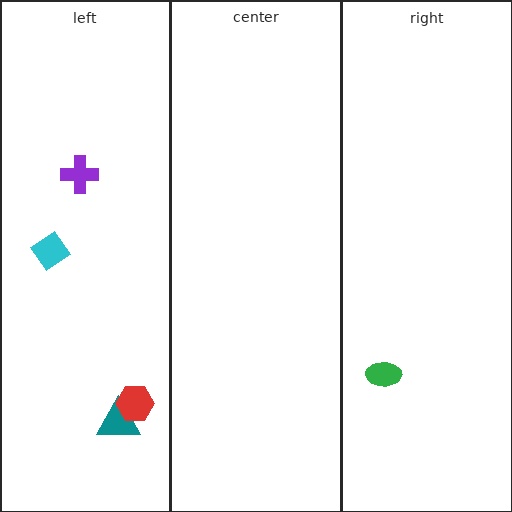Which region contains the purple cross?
The left region.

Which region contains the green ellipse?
The right region.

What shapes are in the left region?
The cyan diamond, the purple cross, the teal triangle, the red hexagon.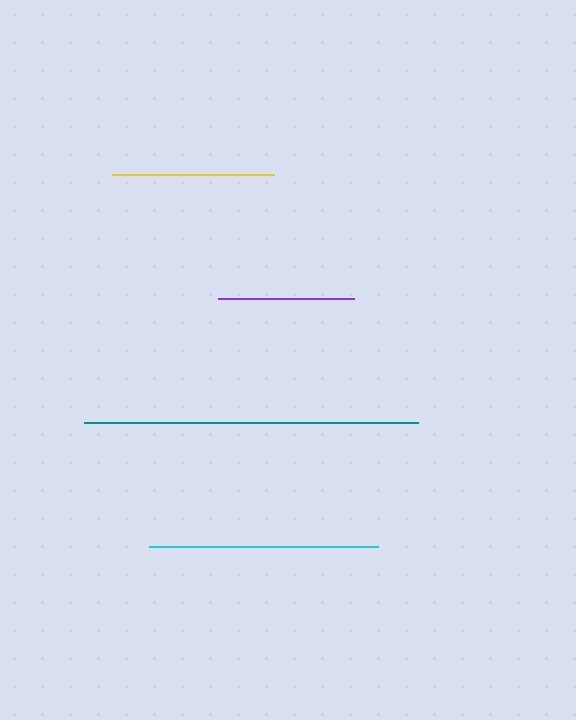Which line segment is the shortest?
The purple line is the shortest at approximately 137 pixels.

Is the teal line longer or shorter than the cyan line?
The teal line is longer than the cyan line.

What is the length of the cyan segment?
The cyan segment is approximately 229 pixels long.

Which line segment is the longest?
The teal line is the longest at approximately 334 pixels.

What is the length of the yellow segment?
The yellow segment is approximately 162 pixels long.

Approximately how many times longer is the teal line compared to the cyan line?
The teal line is approximately 1.5 times the length of the cyan line.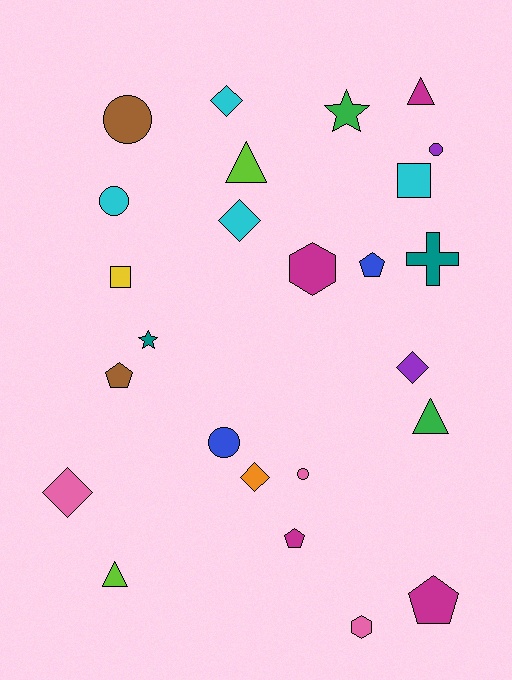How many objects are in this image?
There are 25 objects.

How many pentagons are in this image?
There are 4 pentagons.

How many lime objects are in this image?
There are 2 lime objects.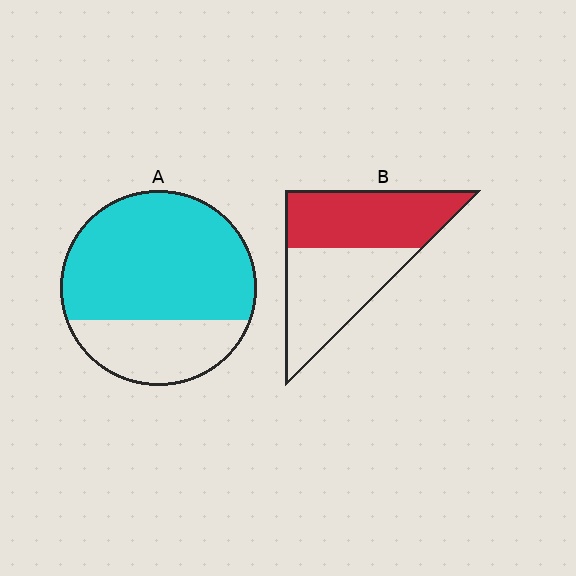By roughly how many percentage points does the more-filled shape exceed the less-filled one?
By roughly 20 percentage points (A over B).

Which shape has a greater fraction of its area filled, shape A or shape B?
Shape A.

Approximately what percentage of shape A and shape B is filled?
A is approximately 70% and B is approximately 50%.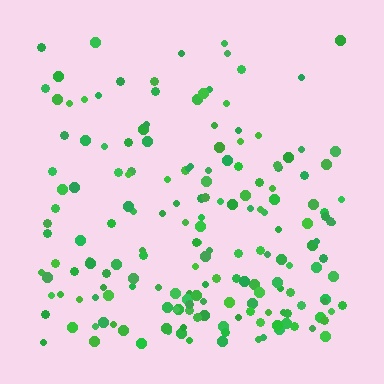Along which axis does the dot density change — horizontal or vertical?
Vertical.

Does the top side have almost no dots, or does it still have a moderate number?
Still a moderate number, just noticeably fewer than the bottom.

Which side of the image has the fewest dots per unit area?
The top.